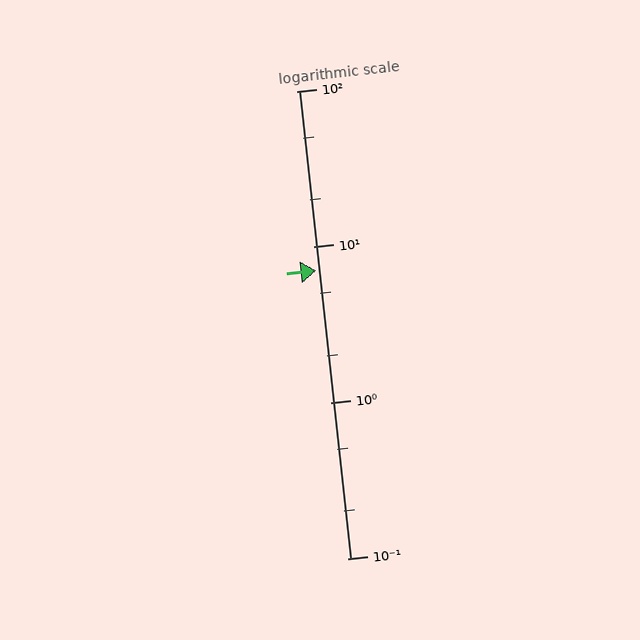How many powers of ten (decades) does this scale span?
The scale spans 3 decades, from 0.1 to 100.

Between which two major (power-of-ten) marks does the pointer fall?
The pointer is between 1 and 10.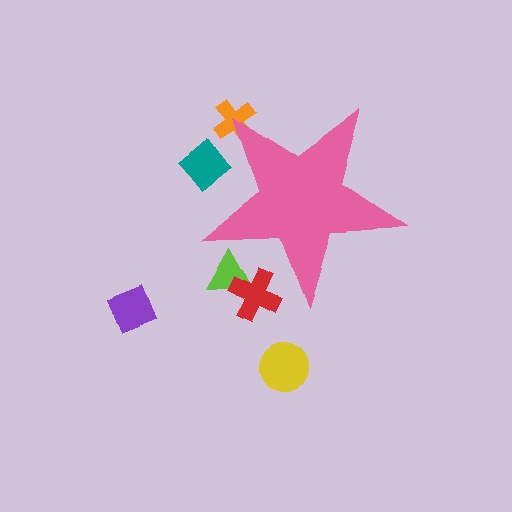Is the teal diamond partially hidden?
Yes, the teal diamond is partially hidden behind the pink star.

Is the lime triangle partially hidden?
Yes, the lime triangle is partially hidden behind the pink star.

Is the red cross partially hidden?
Yes, the red cross is partially hidden behind the pink star.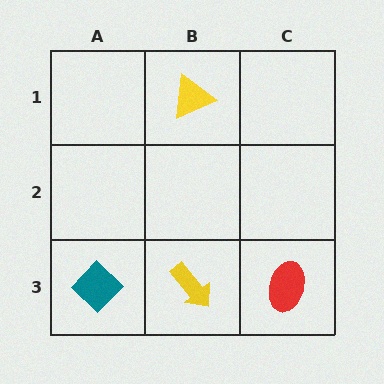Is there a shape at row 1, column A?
No, that cell is empty.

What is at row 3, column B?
A yellow arrow.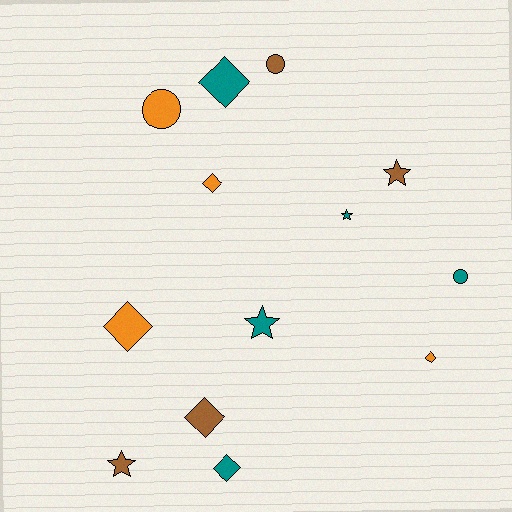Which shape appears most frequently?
Diamond, with 6 objects.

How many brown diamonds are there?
There is 1 brown diamond.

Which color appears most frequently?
Teal, with 5 objects.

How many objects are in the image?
There are 13 objects.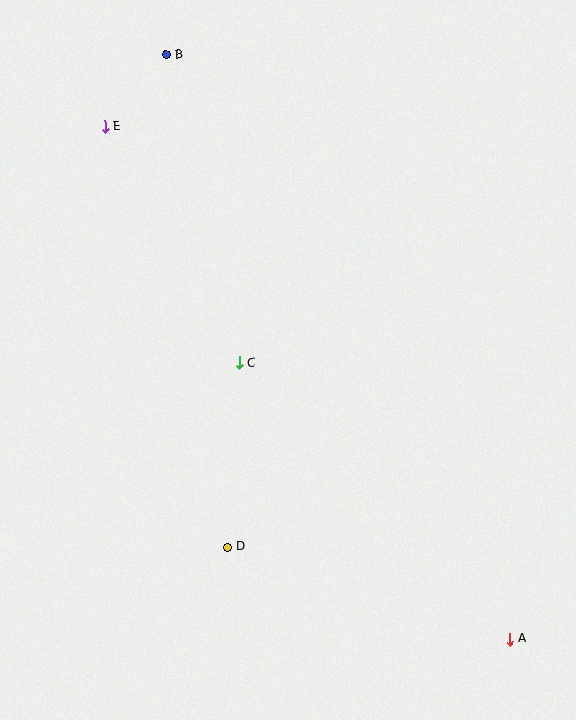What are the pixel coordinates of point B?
Point B is at (167, 55).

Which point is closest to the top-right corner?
Point B is closest to the top-right corner.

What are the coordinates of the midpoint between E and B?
The midpoint between E and B is at (136, 91).